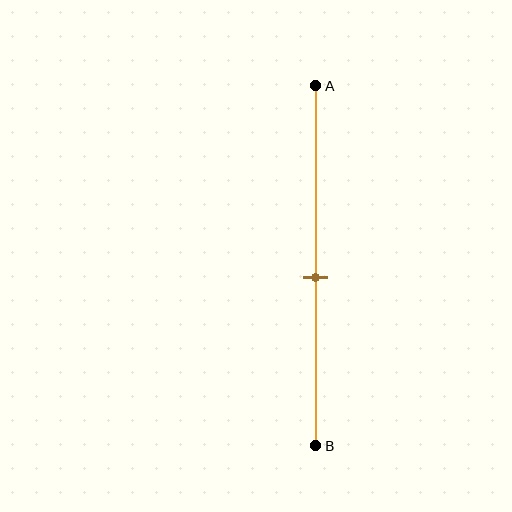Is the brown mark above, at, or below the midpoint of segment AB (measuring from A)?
The brown mark is below the midpoint of segment AB.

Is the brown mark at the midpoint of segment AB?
No, the mark is at about 55% from A, not at the 50% midpoint.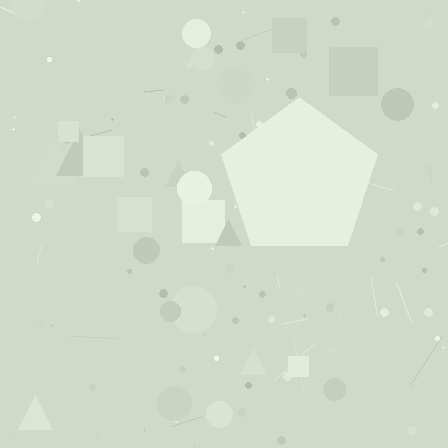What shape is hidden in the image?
A pentagon is hidden in the image.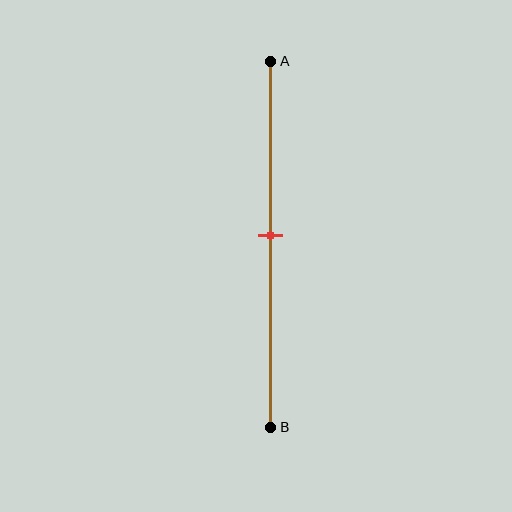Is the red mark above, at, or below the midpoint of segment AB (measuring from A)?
The red mark is approximately at the midpoint of segment AB.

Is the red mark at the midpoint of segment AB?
Yes, the mark is approximately at the midpoint.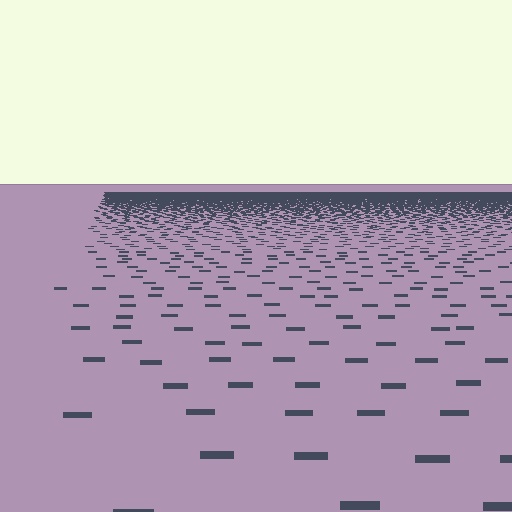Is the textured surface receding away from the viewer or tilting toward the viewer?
The surface is receding away from the viewer. Texture elements get smaller and denser toward the top.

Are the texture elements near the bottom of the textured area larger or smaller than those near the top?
Larger. Near the bottom, elements are closer to the viewer and appear at a bigger on-screen size.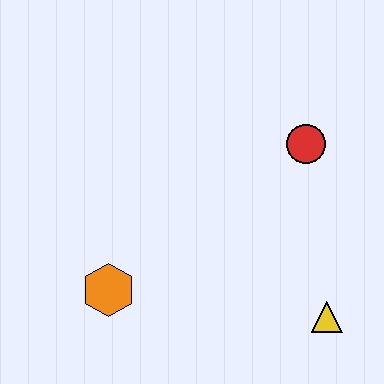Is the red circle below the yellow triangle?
No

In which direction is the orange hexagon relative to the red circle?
The orange hexagon is to the left of the red circle.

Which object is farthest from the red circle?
The orange hexagon is farthest from the red circle.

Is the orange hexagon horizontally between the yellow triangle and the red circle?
No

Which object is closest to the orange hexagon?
The yellow triangle is closest to the orange hexagon.